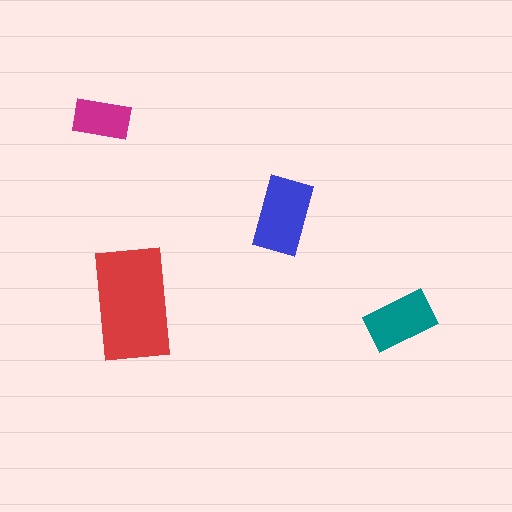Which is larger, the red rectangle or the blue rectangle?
The red one.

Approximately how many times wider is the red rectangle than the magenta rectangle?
About 2 times wider.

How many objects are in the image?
There are 4 objects in the image.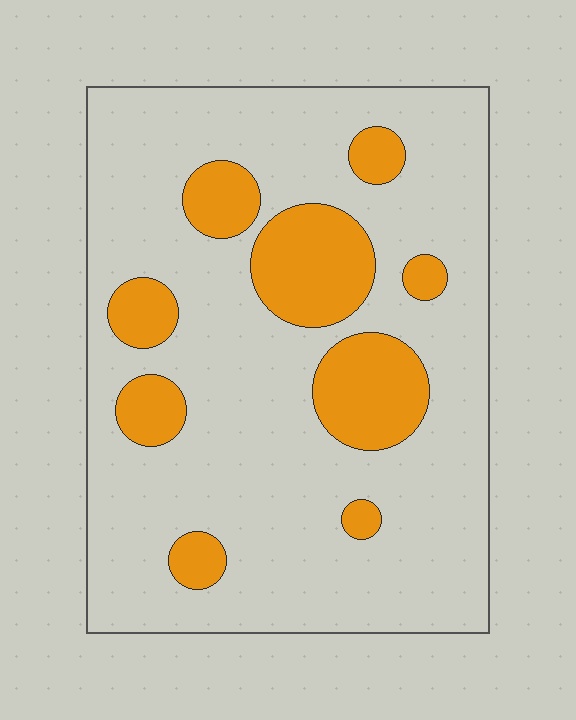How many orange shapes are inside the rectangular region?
9.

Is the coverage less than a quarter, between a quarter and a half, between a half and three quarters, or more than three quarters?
Less than a quarter.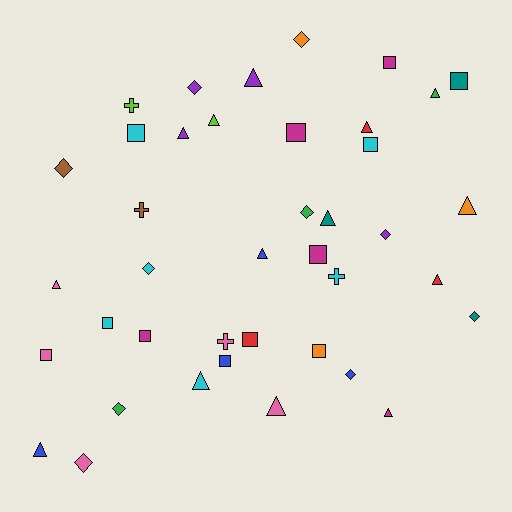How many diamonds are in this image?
There are 10 diamonds.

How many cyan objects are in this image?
There are 6 cyan objects.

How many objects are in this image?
There are 40 objects.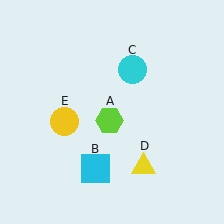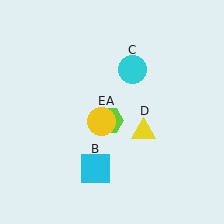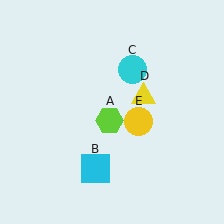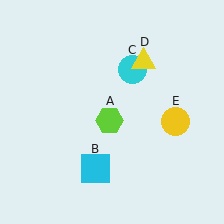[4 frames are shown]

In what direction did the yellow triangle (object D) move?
The yellow triangle (object D) moved up.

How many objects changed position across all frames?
2 objects changed position: yellow triangle (object D), yellow circle (object E).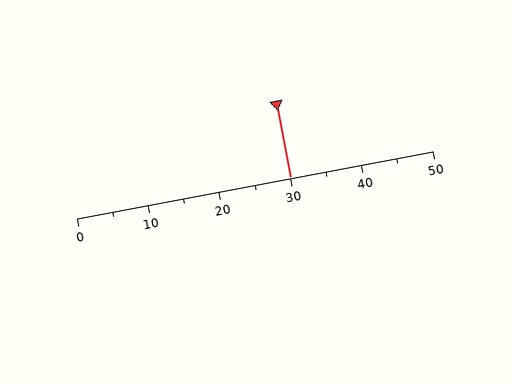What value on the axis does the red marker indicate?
The marker indicates approximately 30.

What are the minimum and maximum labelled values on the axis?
The axis runs from 0 to 50.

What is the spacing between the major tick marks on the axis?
The major ticks are spaced 10 apart.